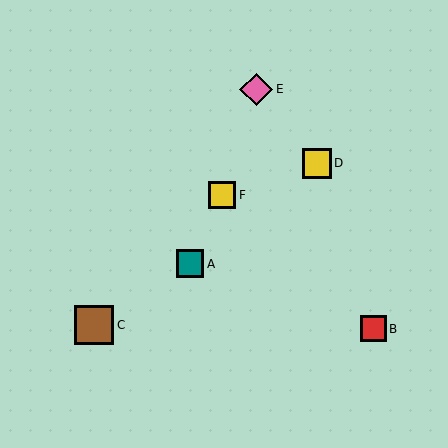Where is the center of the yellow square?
The center of the yellow square is at (222, 195).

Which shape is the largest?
The brown square (labeled C) is the largest.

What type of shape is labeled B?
Shape B is a red square.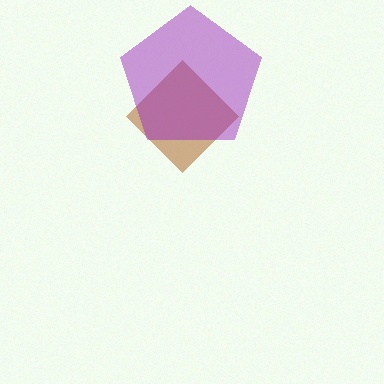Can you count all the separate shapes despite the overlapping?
Yes, there are 2 separate shapes.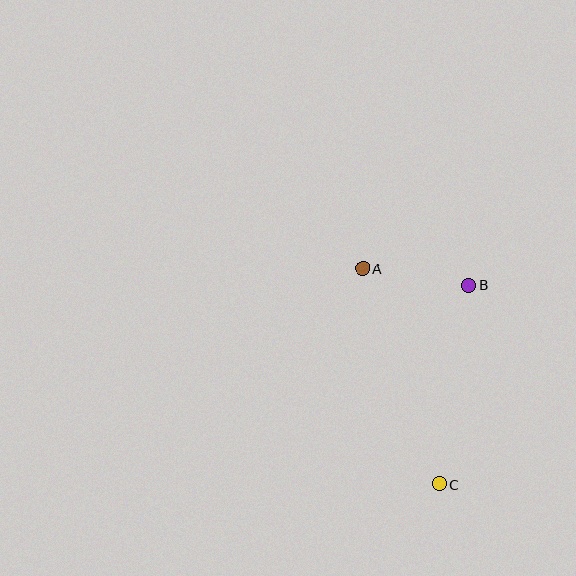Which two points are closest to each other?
Points A and B are closest to each other.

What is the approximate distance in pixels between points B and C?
The distance between B and C is approximately 201 pixels.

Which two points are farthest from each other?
Points A and C are farthest from each other.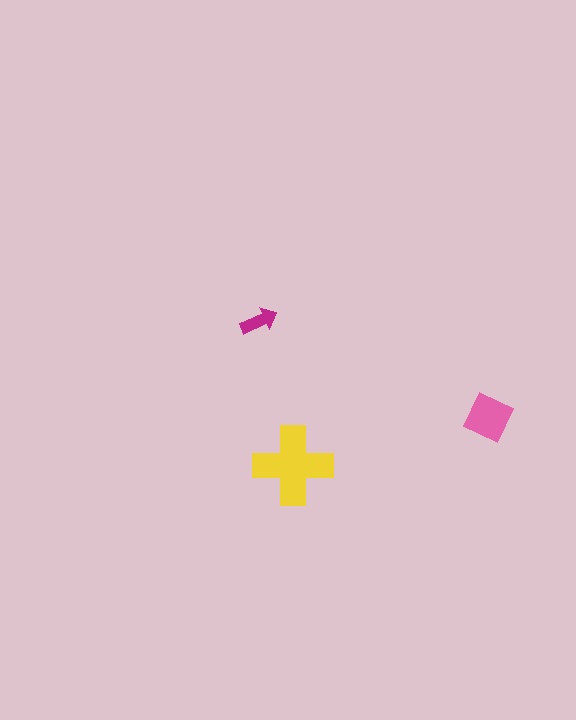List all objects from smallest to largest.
The magenta arrow, the pink square, the yellow cross.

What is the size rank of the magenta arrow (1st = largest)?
3rd.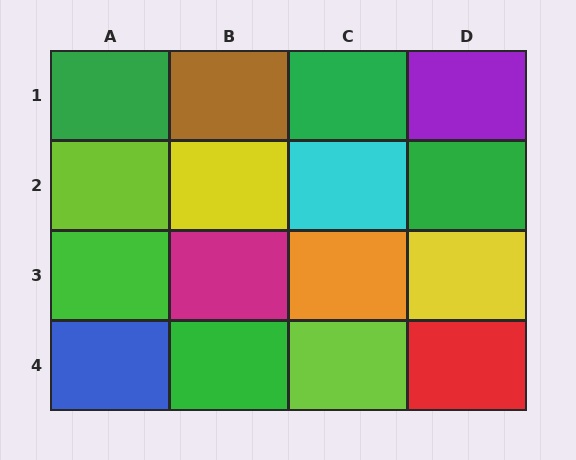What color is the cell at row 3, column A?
Green.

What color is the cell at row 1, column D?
Purple.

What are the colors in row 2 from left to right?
Lime, yellow, cyan, green.